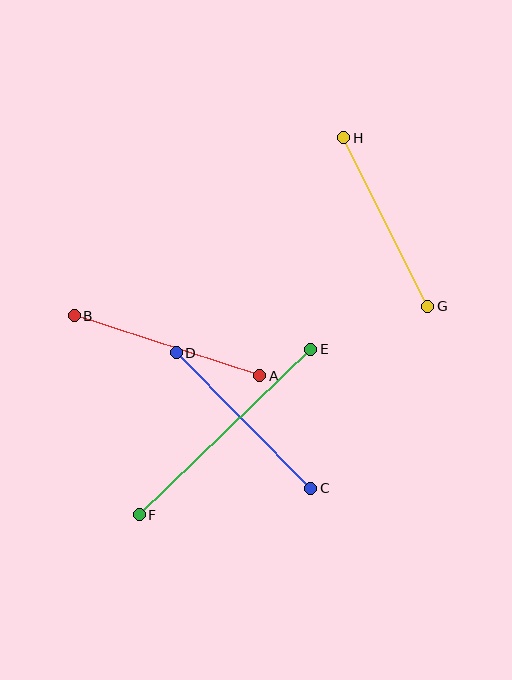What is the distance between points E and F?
The distance is approximately 238 pixels.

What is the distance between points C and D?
The distance is approximately 191 pixels.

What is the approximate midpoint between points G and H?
The midpoint is at approximately (386, 222) pixels.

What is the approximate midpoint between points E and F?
The midpoint is at approximately (225, 432) pixels.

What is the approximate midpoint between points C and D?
The midpoint is at approximately (243, 420) pixels.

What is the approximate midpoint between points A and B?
The midpoint is at approximately (167, 346) pixels.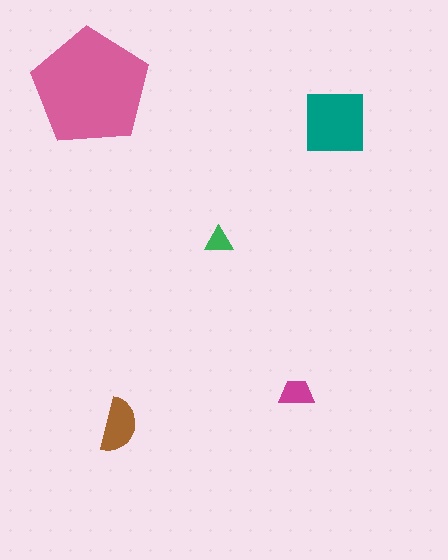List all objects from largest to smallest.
The pink pentagon, the teal square, the brown semicircle, the magenta trapezoid, the green triangle.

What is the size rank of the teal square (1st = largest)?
2nd.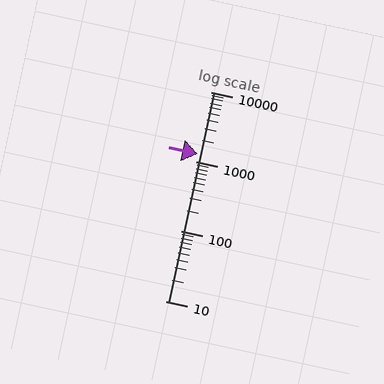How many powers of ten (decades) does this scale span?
The scale spans 3 decades, from 10 to 10000.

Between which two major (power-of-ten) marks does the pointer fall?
The pointer is between 1000 and 10000.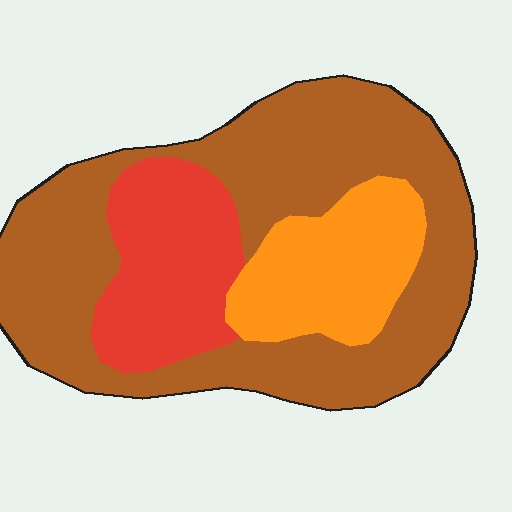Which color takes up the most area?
Brown, at roughly 60%.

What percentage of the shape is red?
Red takes up less than a quarter of the shape.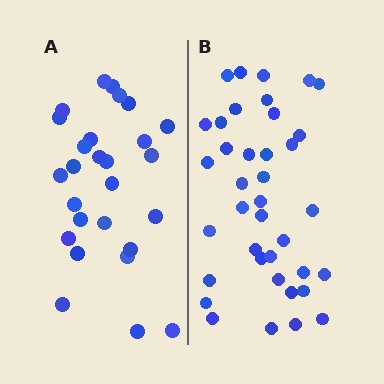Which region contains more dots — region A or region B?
Region B (the right region) has more dots.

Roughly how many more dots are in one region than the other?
Region B has roughly 12 or so more dots than region A.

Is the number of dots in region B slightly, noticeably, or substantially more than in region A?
Region B has noticeably more, but not dramatically so. The ratio is roughly 1.4 to 1.